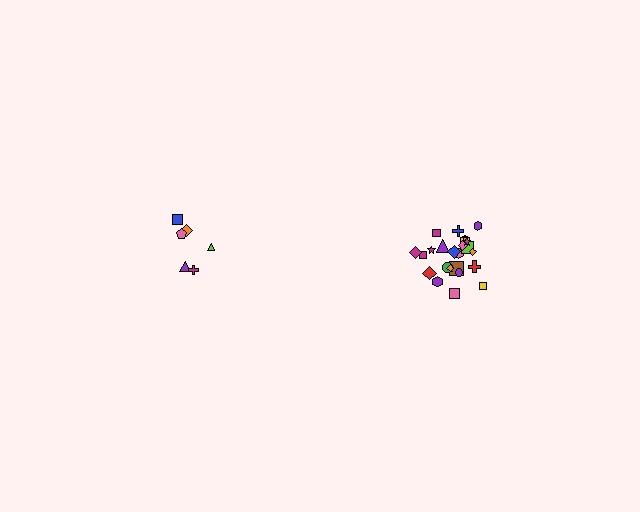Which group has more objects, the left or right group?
The right group.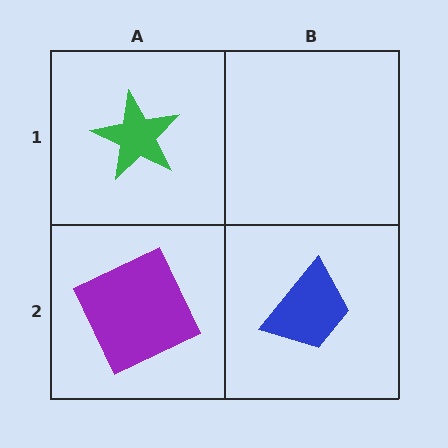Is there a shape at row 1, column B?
No, that cell is empty.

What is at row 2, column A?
A purple square.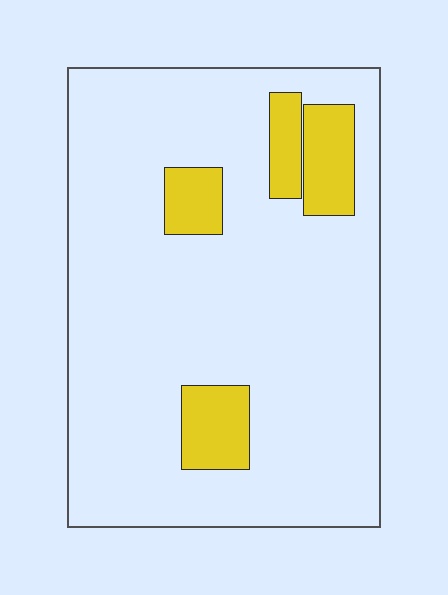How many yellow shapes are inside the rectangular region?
4.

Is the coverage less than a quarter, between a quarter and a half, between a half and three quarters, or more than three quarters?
Less than a quarter.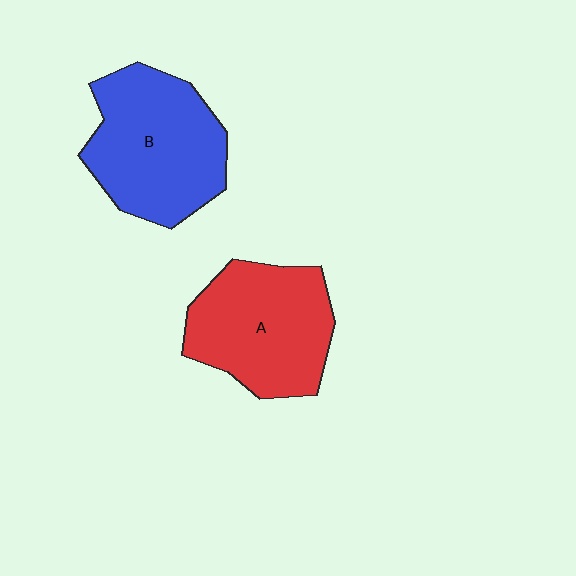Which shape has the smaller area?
Shape A (red).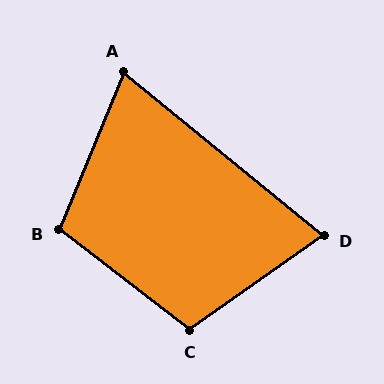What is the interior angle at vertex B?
Approximately 105 degrees (obtuse).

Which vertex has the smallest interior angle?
A, at approximately 73 degrees.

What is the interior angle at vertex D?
Approximately 75 degrees (acute).